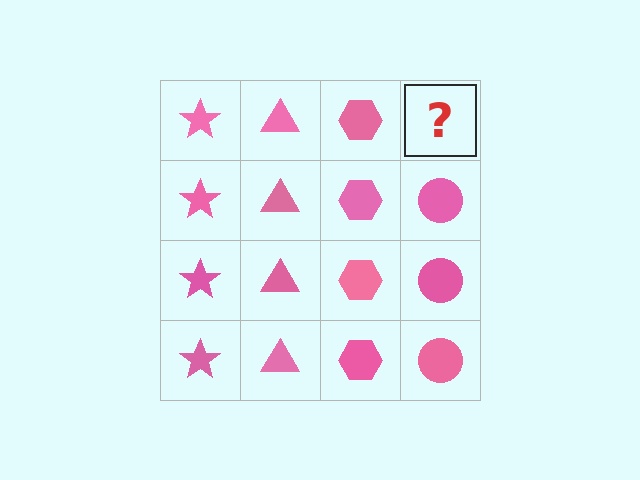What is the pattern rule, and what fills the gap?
The rule is that each column has a consistent shape. The gap should be filled with a pink circle.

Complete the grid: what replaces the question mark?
The question mark should be replaced with a pink circle.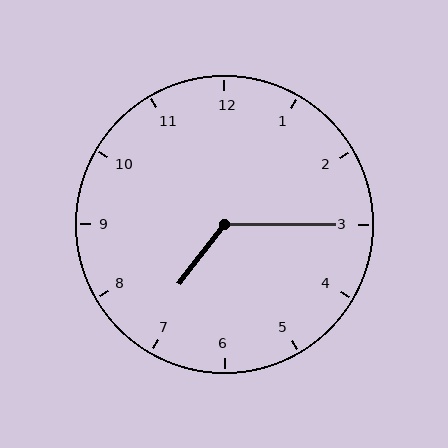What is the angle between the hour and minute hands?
Approximately 128 degrees.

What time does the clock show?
7:15.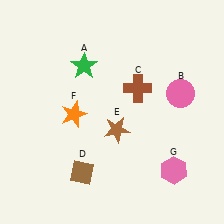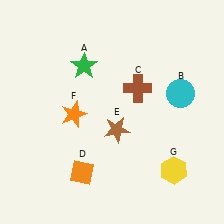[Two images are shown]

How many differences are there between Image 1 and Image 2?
There are 3 differences between the two images.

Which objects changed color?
B changed from pink to cyan. D changed from brown to orange. G changed from pink to yellow.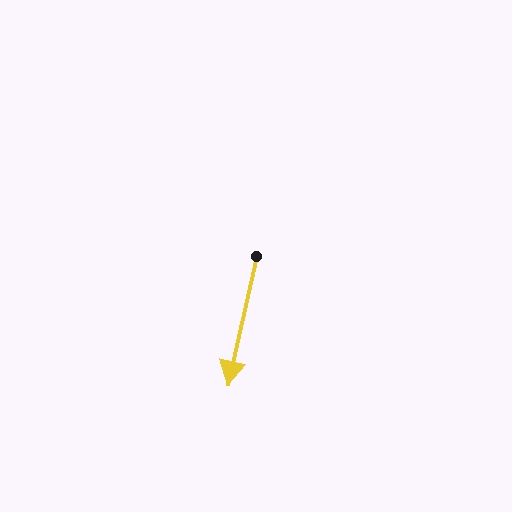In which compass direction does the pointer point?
South.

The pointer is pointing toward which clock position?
Roughly 6 o'clock.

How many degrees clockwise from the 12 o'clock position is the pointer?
Approximately 192 degrees.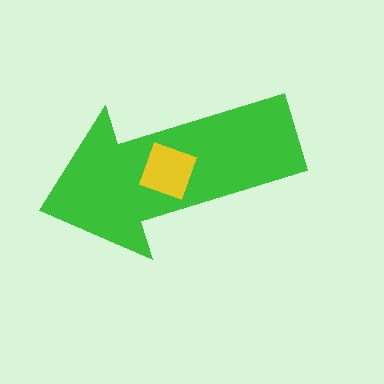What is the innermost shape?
The yellow diamond.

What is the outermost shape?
The green arrow.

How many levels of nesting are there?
2.